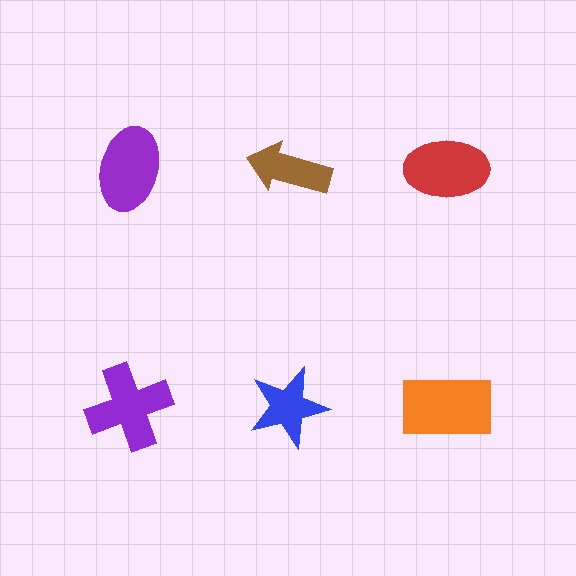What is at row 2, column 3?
An orange rectangle.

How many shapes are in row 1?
3 shapes.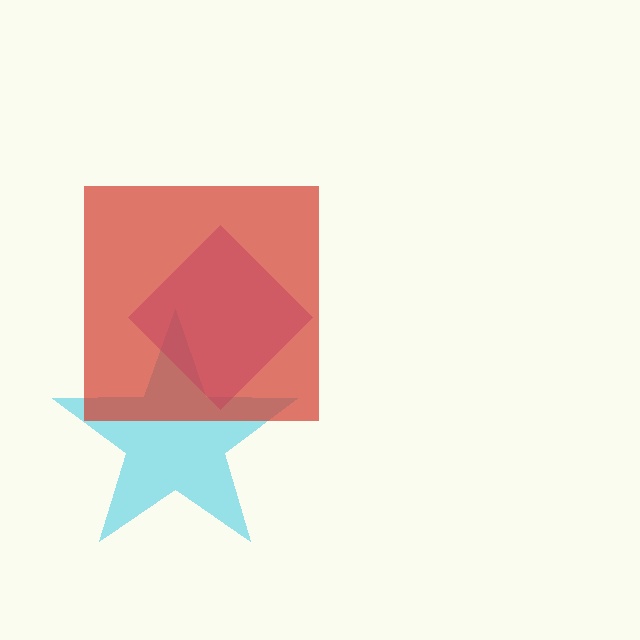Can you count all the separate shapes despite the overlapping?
Yes, there are 3 separate shapes.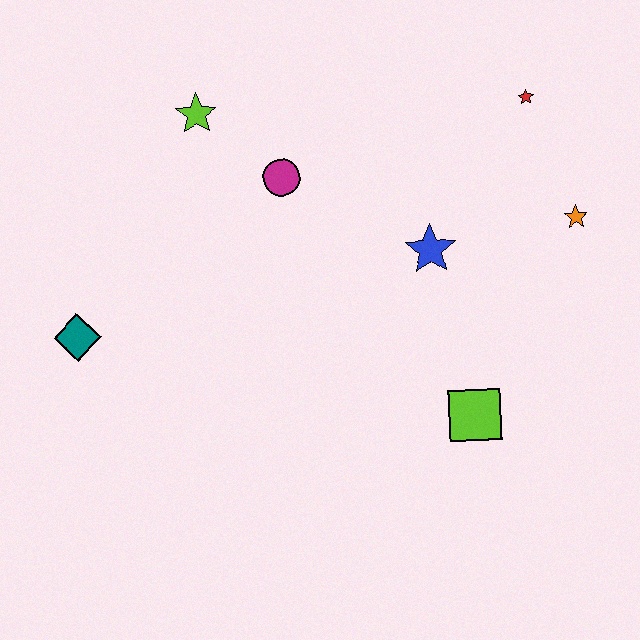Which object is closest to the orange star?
The red star is closest to the orange star.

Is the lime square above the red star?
No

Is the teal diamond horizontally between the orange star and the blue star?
No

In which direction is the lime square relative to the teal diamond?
The lime square is to the right of the teal diamond.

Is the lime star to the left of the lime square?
Yes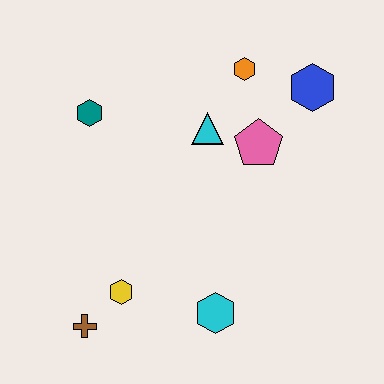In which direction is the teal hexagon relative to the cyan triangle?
The teal hexagon is to the left of the cyan triangle.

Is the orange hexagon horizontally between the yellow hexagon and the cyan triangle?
No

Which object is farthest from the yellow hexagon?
The blue hexagon is farthest from the yellow hexagon.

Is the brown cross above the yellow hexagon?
No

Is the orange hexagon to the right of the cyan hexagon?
Yes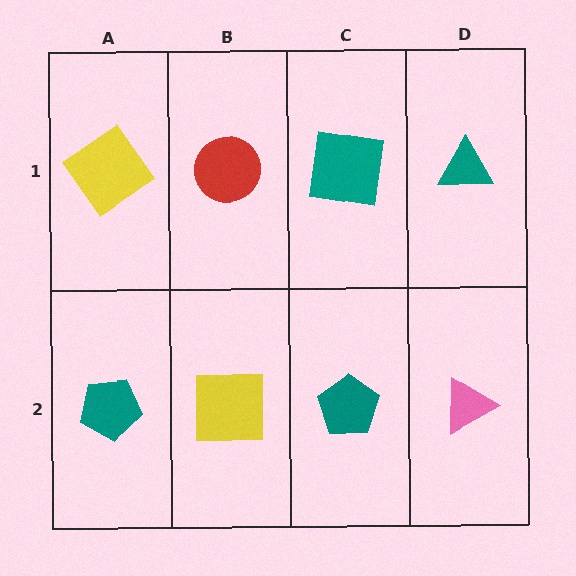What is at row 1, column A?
A yellow diamond.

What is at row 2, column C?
A teal pentagon.